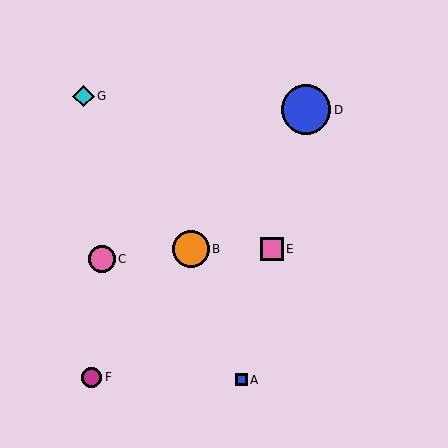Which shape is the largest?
The blue circle (labeled D) is the largest.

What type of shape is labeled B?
Shape B is an orange circle.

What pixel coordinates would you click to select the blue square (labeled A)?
Click at (241, 380) to select the blue square A.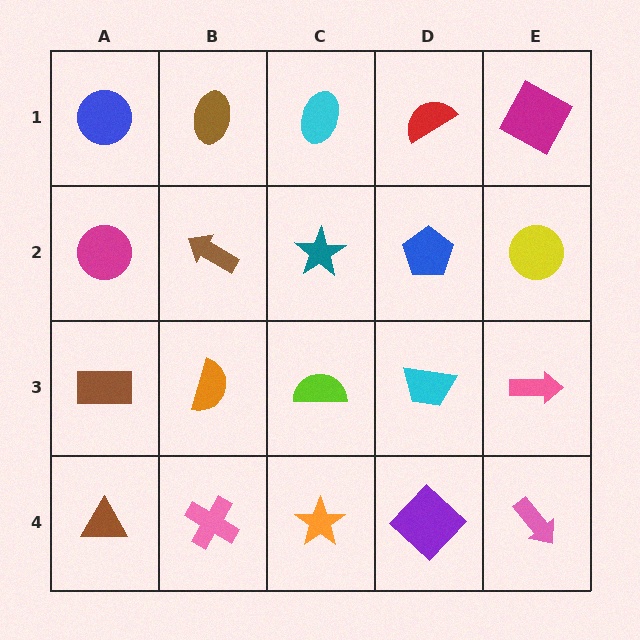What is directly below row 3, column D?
A purple diamond.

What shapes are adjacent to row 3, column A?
A magenta circle (row 2, column A), a brown triangle (row 4, column A), an orange semicircle (row 3, column B).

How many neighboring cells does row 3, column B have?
4.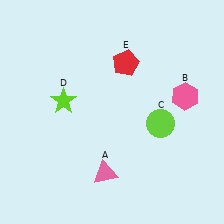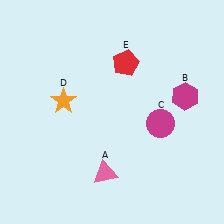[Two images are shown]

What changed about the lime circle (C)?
In Image 1, C is lime. In Image 2, it changed to magenta.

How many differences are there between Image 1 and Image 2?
There are 3 differences between the two images.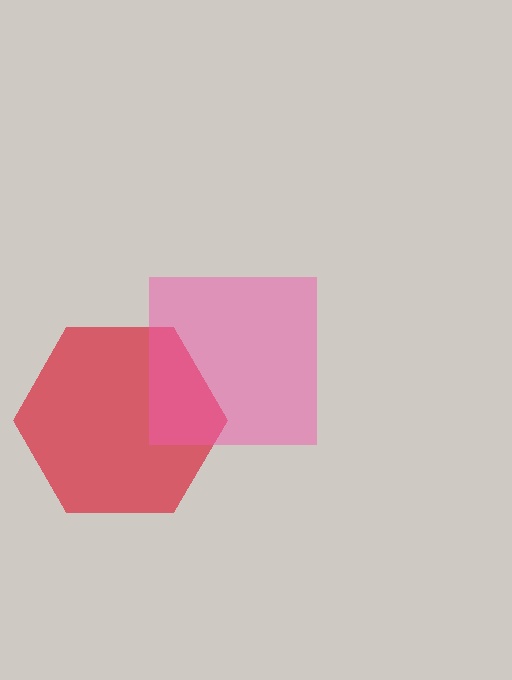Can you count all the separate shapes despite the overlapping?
Yes, there are 2 separate shapes.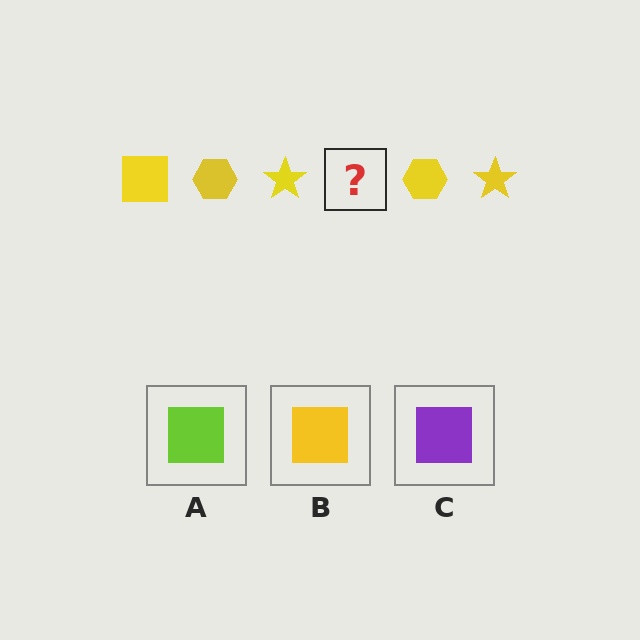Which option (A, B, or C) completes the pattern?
B.